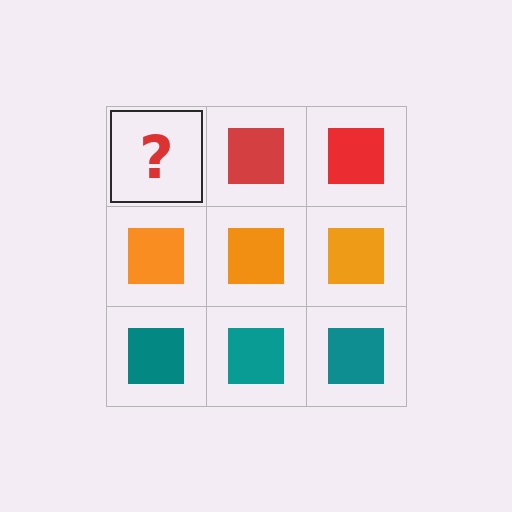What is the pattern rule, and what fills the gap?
The rule is that each row has a consistent color. The gap should be filled with a red square.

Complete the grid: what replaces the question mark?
The question mark should be replaced with a red square.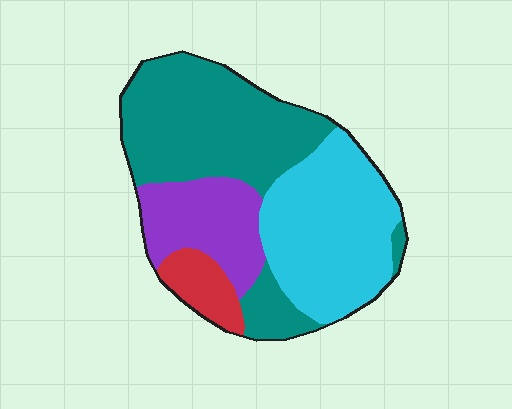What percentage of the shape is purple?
Purple covers around 20% of the shape.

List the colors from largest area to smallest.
From largest to smallest: teal, cyan, purple, red.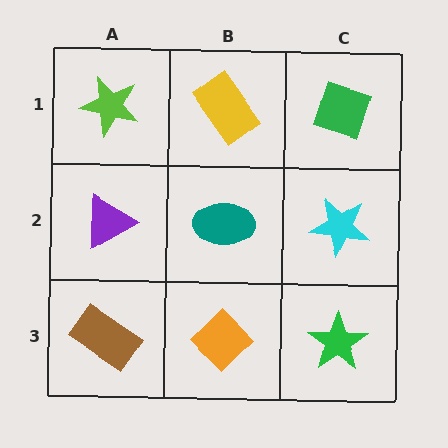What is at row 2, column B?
A teal ellipse.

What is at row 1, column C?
A green diamond.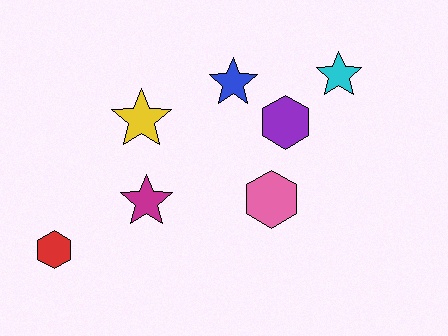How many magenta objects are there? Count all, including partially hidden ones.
There is 1 magenta object.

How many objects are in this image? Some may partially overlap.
There are 7 objects.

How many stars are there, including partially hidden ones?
There are 4 stars.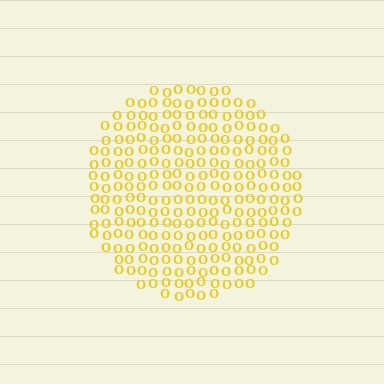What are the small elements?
The small elements are letter O's.